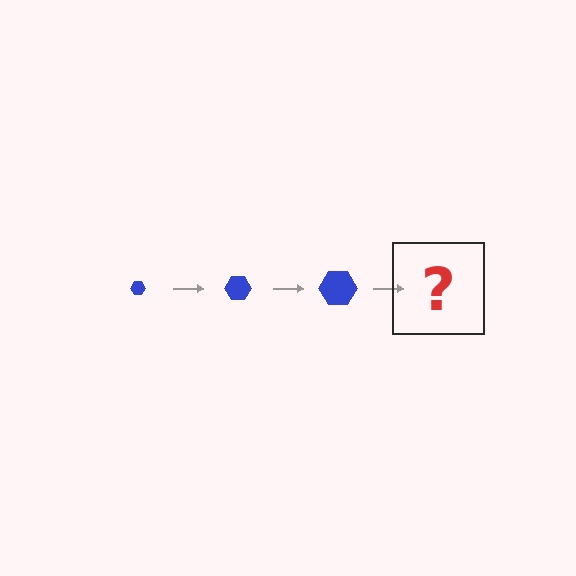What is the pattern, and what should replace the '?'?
The pattern is that the hexagon gets progressively larger each step. The '?' should be a blue hexagon, larger than the previous one.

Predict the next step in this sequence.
The next step is a blue hexagon, larger than the previous one.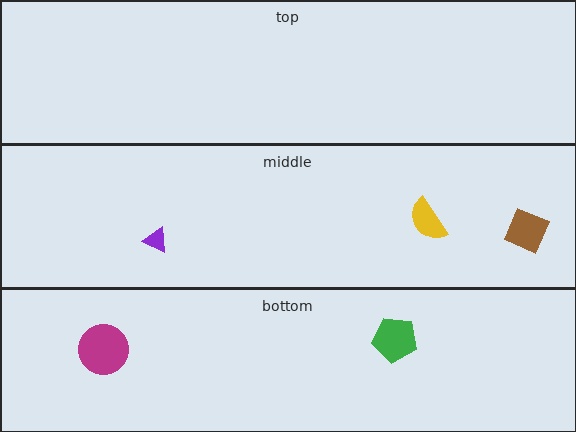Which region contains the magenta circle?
The bottom region.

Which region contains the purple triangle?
The middle region.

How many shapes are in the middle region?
3.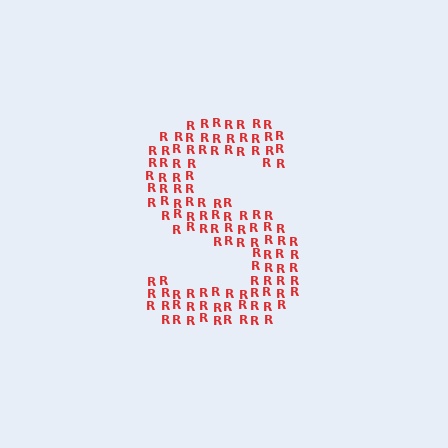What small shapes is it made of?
It is made of small letter R's.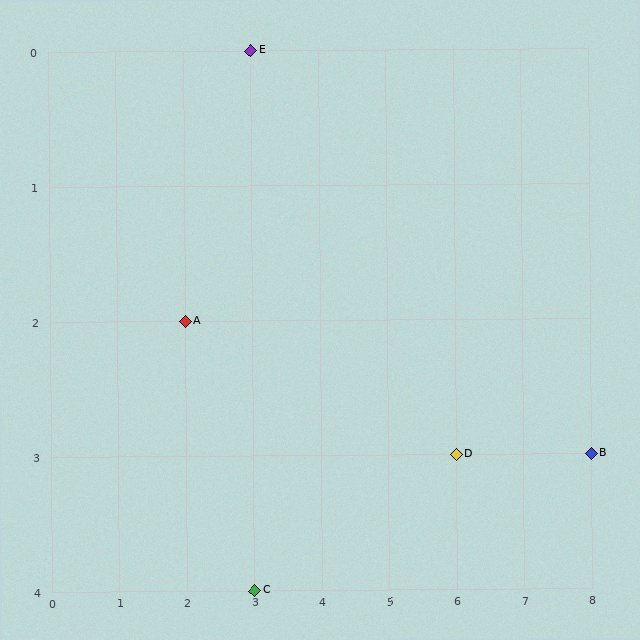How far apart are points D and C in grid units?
Points D and C are 3 columns and 1 row apart (about 3.2 grid units diagonally).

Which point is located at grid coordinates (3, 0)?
Point E is at (3, 0).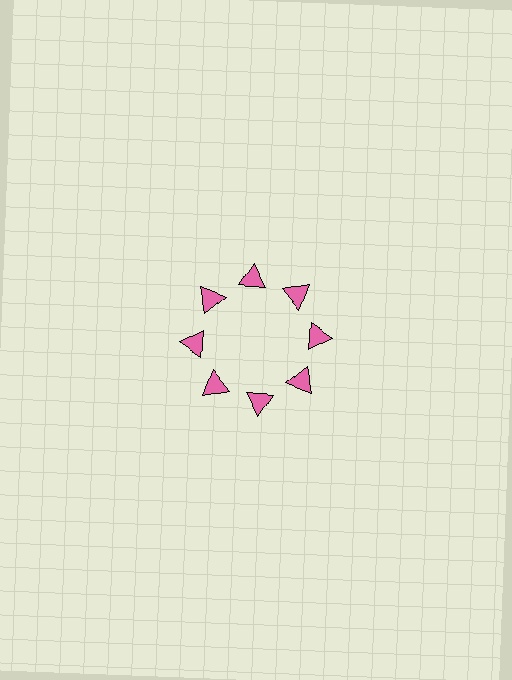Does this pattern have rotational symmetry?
Yes, this pattern has 8-fold rotational symmetry. It looks the same after rotating 45 degrees around the center.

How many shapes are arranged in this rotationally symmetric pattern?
There are 8 shapes, arranged in 8 groups of 1.